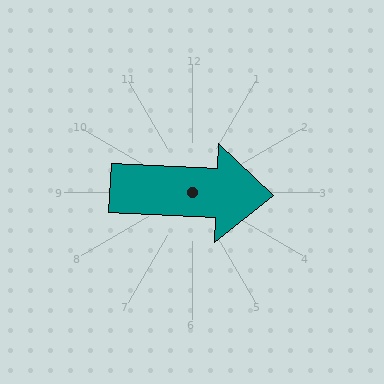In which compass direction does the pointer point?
East.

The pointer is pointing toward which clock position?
Roughly 3 o'clock.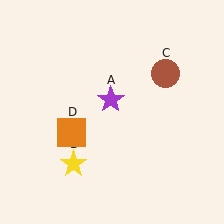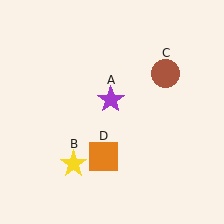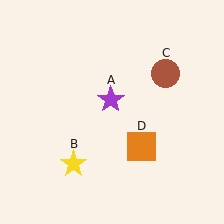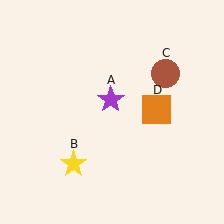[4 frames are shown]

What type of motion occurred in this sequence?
The orange square (object D) rotated counterclockwise around the center of the scene.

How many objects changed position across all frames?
1 object changed position: orange square (object D).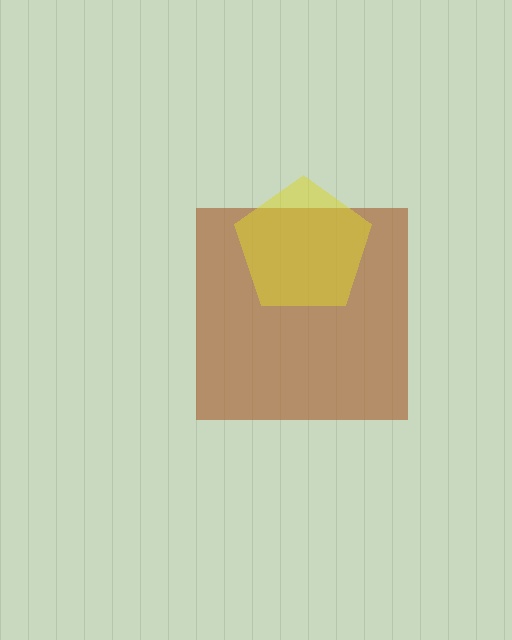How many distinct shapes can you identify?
There are 2 distinct shapes: a brown square, a yellow pentagon.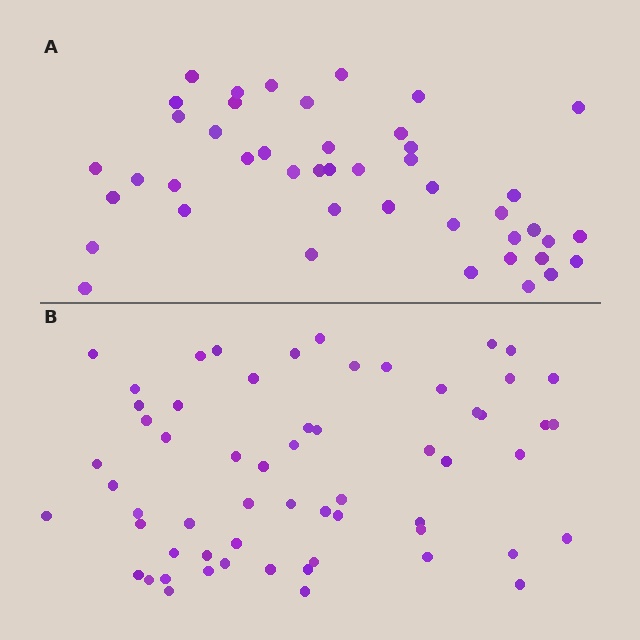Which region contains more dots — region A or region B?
Region B (the bottom region) has more dots.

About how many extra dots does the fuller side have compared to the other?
Region B has approximately 15 more dots than region A.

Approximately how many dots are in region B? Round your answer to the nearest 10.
About 60 dots.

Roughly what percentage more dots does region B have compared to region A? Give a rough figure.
About 35% more.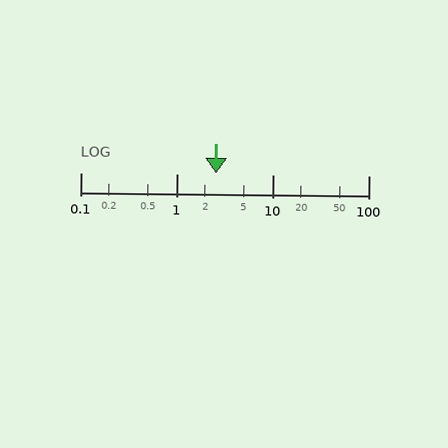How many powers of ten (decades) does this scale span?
The scale spans 3 decades, from 0.1 to 100.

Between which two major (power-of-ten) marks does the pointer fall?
The pointer is between 1 and 10.